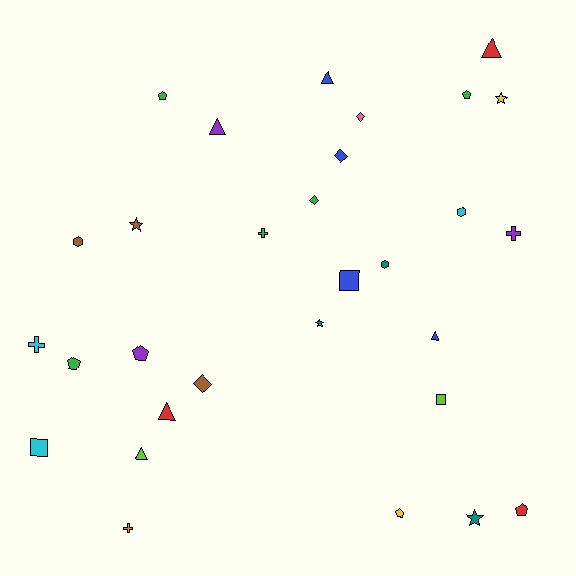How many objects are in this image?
There are 30 objects.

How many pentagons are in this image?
There are 6 pentagons.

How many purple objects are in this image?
There are 3 purple objects.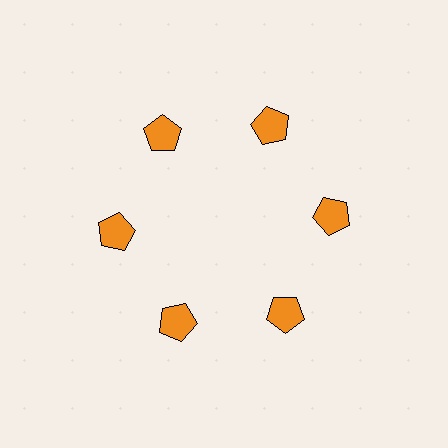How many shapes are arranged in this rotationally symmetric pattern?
There are 6 shapes, arranged in 6 groups of 1.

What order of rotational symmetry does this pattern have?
This pattern has 6-fold rotational symmetry.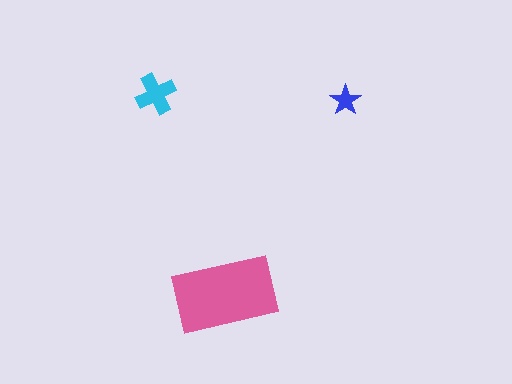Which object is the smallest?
The blue star.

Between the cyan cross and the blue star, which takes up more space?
The cyan cross.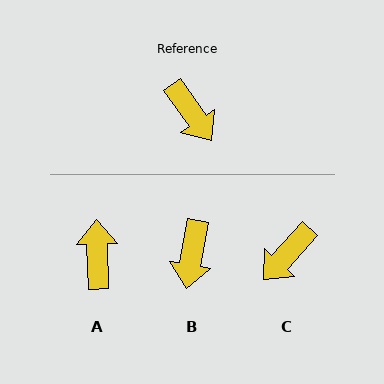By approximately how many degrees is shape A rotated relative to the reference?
Approximately 147 degrees counter-clockwise.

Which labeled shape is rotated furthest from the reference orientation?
A, about 147 degrees away.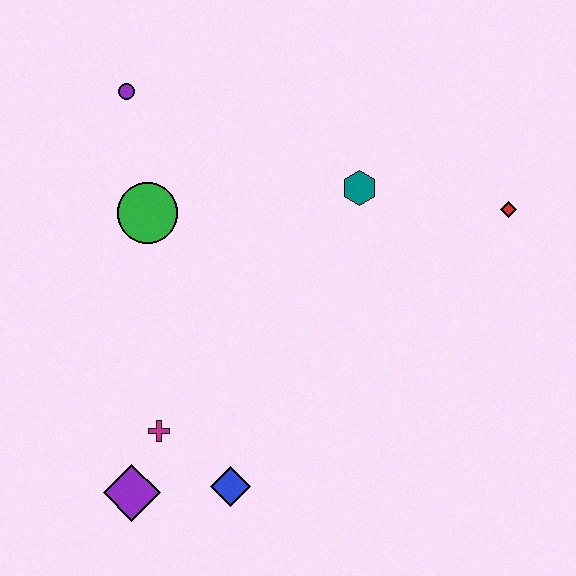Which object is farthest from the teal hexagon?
The purple diamond is farthest from the teal hexagon.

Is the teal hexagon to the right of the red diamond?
No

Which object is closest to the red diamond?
The teal hexagon is closest to the red diamond.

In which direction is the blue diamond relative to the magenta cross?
The blue diamond is to the right of the magenta cross.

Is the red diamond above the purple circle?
No